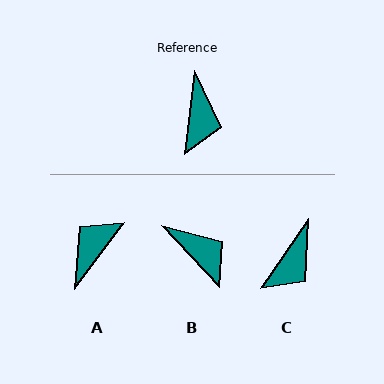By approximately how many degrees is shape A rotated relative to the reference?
Approximately 150 degrees counter-clockwise.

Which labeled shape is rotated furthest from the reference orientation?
A, about 150 degrees away.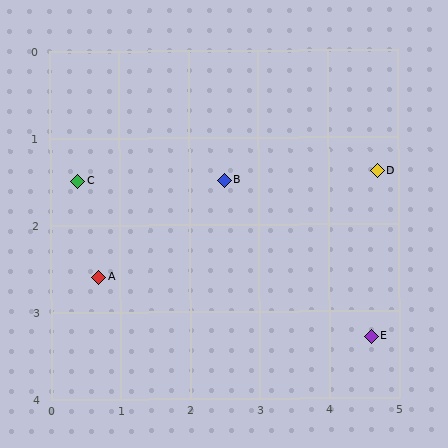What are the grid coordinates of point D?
Point D is at approximately (4.7, 1.4).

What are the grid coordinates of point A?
Point A is at approximately (0.7, 2.6).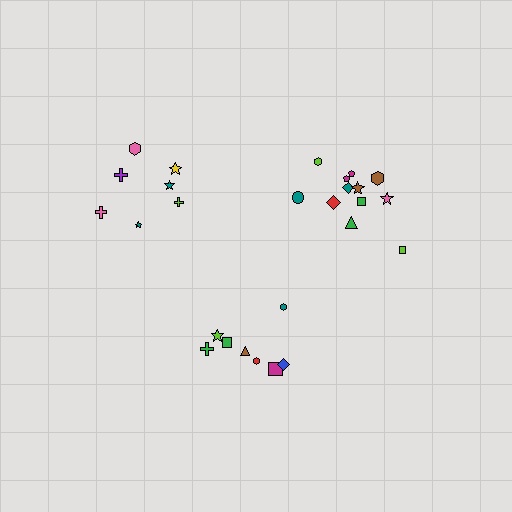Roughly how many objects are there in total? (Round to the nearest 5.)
Roughly 25 objects in total.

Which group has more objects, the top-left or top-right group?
The top-right group.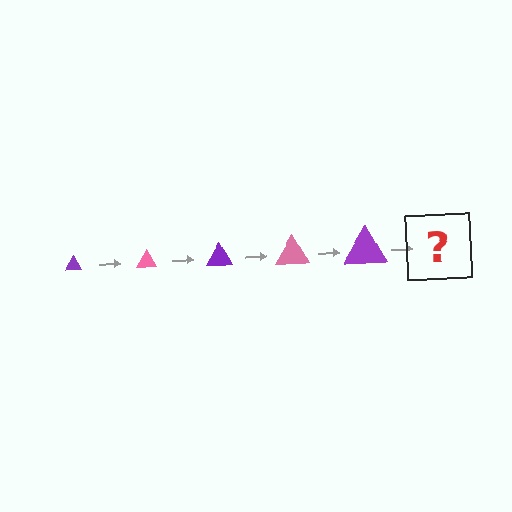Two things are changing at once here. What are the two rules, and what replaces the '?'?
The two rules are that the triangle grows larger each step and the color cycles through purple and pink. The '?' should be a pink triangle, larger than the previous one.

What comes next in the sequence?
The next element should be a pink triangle, larger than the previous one.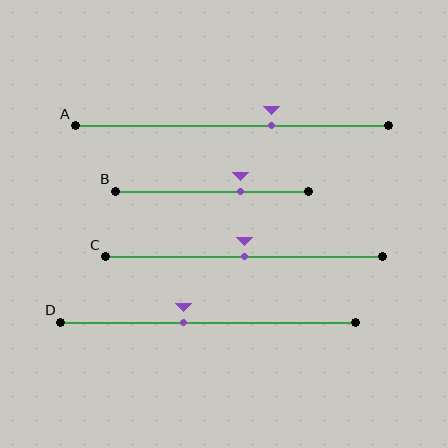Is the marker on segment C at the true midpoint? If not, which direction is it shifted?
Yes, the marker on segment C is at the true midpoint.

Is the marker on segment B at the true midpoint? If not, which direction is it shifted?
No, the marker on segment B is shifted to the right by about 15% of the segment length.